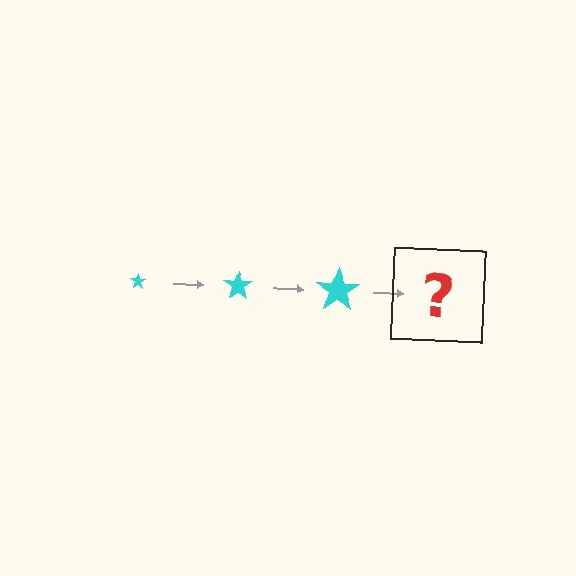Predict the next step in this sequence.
The next step is a cyan star, larger than the previous one.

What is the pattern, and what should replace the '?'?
The pattern is that the star gets progressively larger each step. The '?' should be a cyan star, larger than the previous one.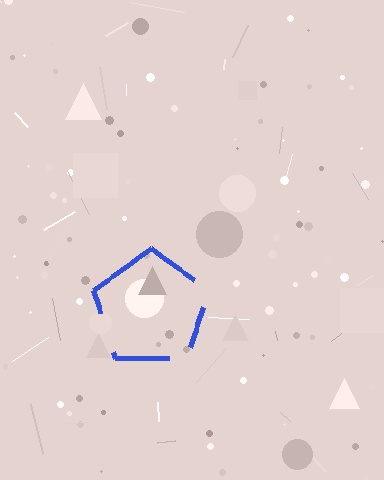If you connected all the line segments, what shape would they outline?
They would outline a pentagon.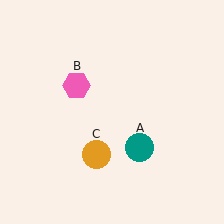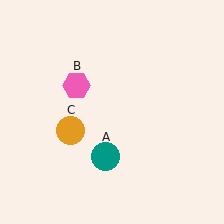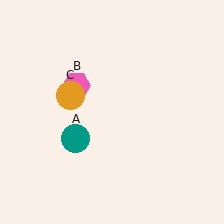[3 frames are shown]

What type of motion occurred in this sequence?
The teal circle (object A), orange circle (object C) rotated clockwise around the center of the scene.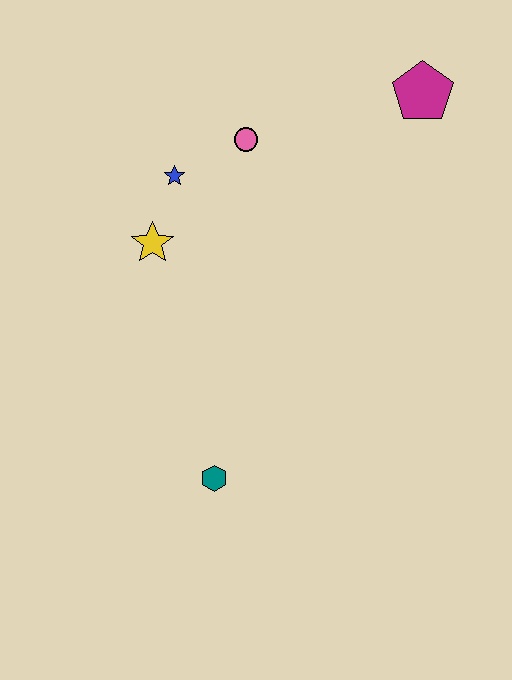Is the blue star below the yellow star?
No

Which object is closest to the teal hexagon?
The yellow star is closest to the teal hexagon.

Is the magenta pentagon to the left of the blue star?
No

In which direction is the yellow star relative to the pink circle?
The yellow star is below the pink circle.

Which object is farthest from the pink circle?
The teal hexagon is farthest from the pink circle.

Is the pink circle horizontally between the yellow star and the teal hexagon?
No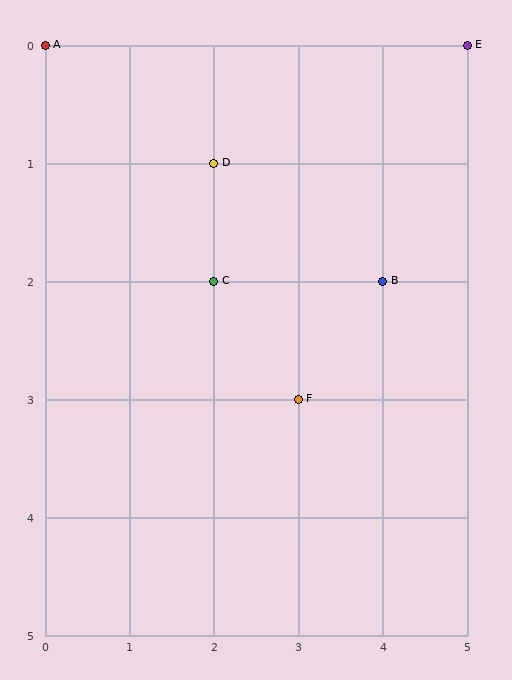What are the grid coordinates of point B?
Point B is at grid coordinates (4, 2).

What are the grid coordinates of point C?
Point C is at grid coordinates (2, 2).